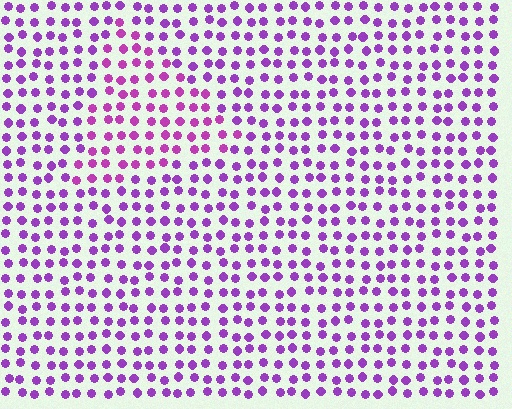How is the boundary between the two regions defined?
The boundary is defined purely by a slight shift in hue (about 23 degrees). Spacing, size, and orientation are identical on both sides.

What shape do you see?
I see a triangle.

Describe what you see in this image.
The image is filled with small purple elements in a uniform arrangement. A triangle-shaped region is visible where the elements are tinted to a slightly different hue, forming a subtle color boundary.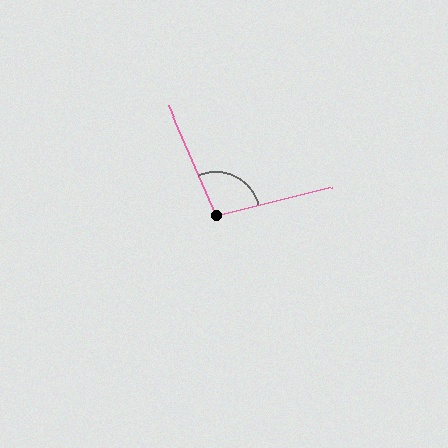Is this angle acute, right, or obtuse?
It is obtuse.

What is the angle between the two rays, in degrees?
Approximately 100 degrees.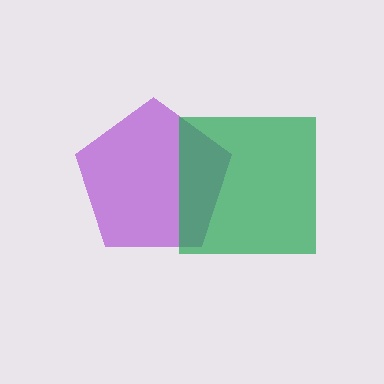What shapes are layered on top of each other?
The layered shapes are: a purple pentagon, a green square.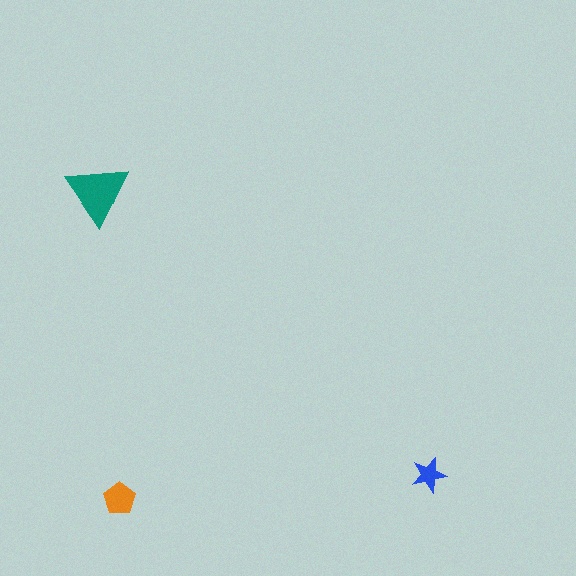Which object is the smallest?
The blue star.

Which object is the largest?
The teal triangle.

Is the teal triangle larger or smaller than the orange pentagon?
Larger.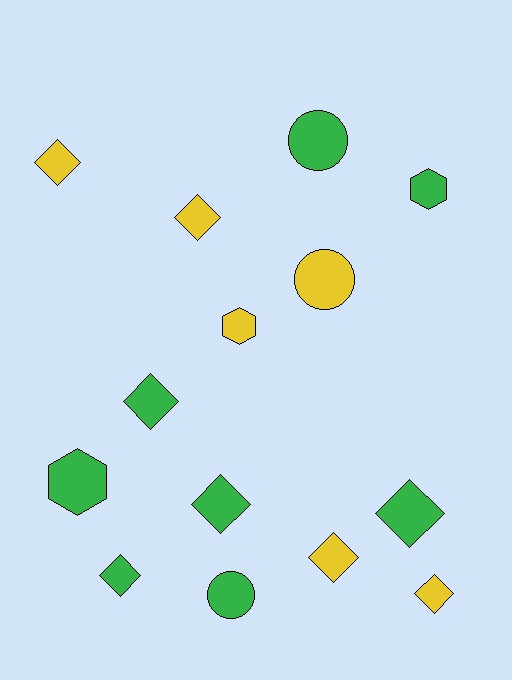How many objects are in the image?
There are 14 objects.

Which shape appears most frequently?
Diamond, with 8 objects.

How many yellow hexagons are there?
There is 1 yellow hexagon.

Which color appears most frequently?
Green, with 8 objects.